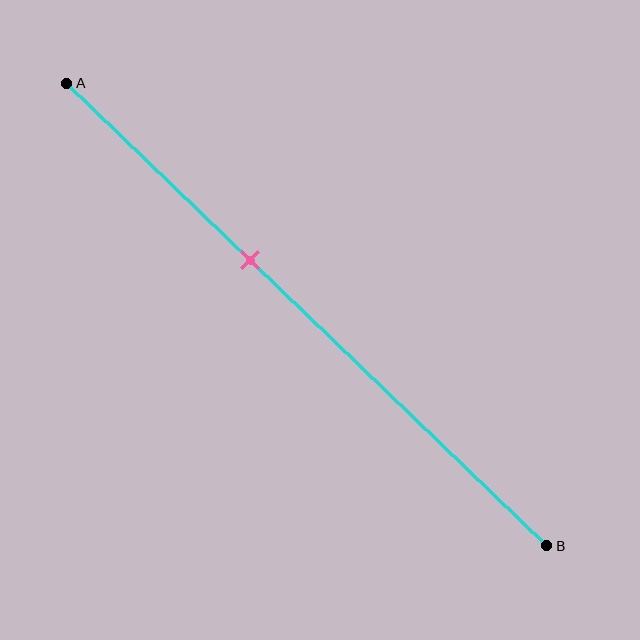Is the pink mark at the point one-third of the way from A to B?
No, the mark is at about 40% from A, not at the 33% one-third point.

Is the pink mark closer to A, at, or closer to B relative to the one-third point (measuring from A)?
The pink mark is closer to point B than the one-third point of segment AB.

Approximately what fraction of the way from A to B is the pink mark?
The pink mark is approximately 40% of the way from A to B.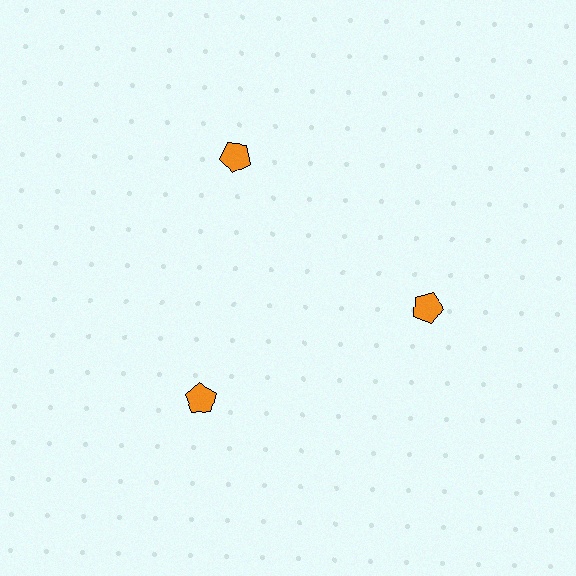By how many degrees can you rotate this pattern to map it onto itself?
The pattern maps onto itself every 120 degrees of rotation.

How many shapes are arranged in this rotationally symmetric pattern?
There are 3 shapes, arranged in 3 groups of 1.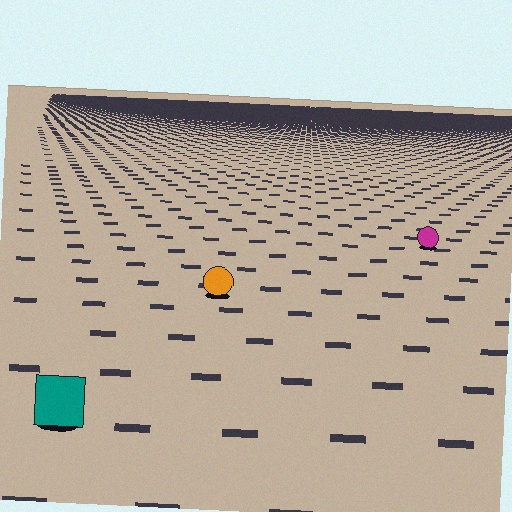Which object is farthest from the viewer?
The magenta circle is farthest from the viewer. It appears smaller and the ground texture around it is denser.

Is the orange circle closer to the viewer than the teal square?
No. The teal square is closer — you can tell from the texture gradient: the ground texture is coarser near it.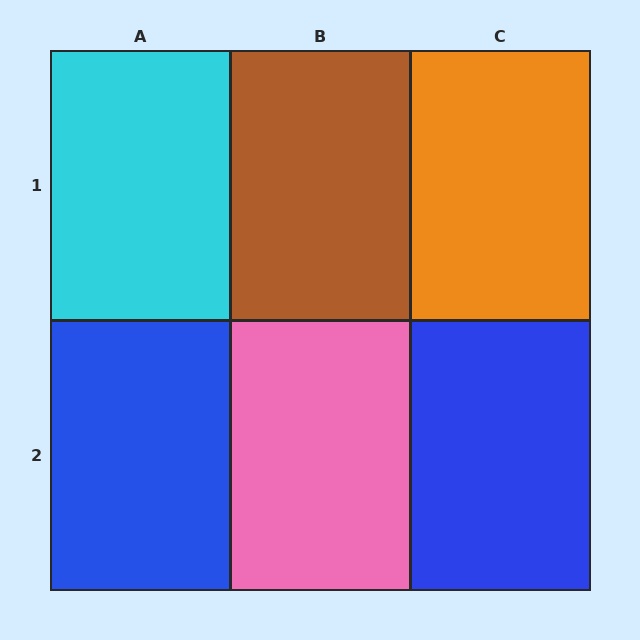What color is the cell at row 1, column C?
Orange.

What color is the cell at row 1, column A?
Cyan.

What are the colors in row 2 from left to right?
Blue, pink, blue.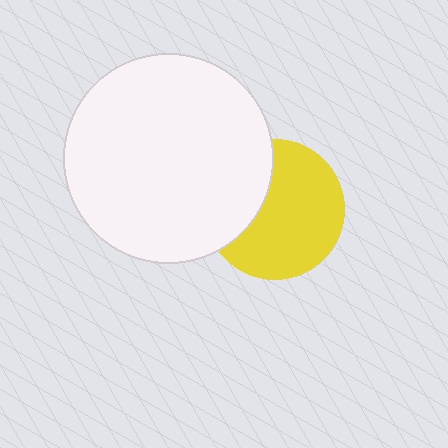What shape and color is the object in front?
The object in front is a white circle.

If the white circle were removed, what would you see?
You would see the complete yellow circle.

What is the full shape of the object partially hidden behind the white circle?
The partially hidden object is a yellow circle.